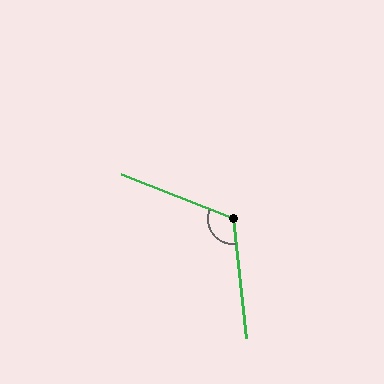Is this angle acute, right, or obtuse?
It is obtuse.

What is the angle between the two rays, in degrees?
Approximately 118 degrees.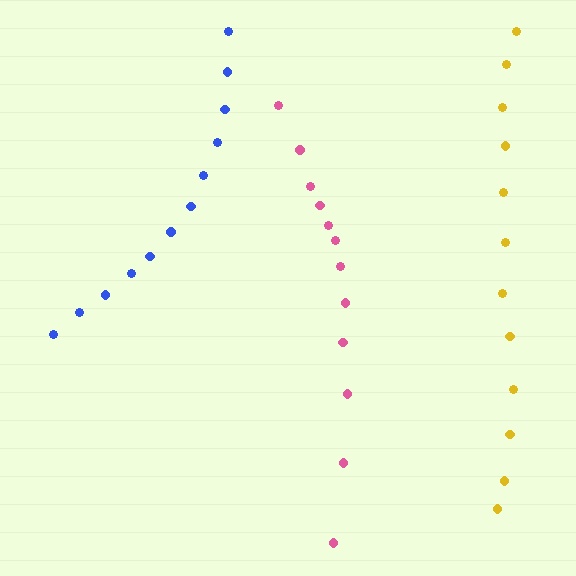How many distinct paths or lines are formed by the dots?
There are 3 distinct paths.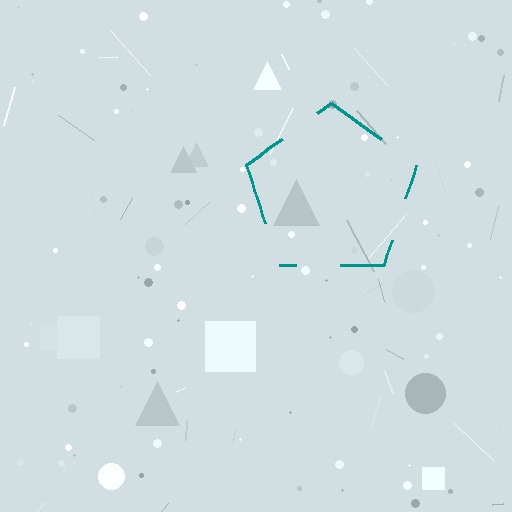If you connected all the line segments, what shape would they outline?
They would outline a pentagon.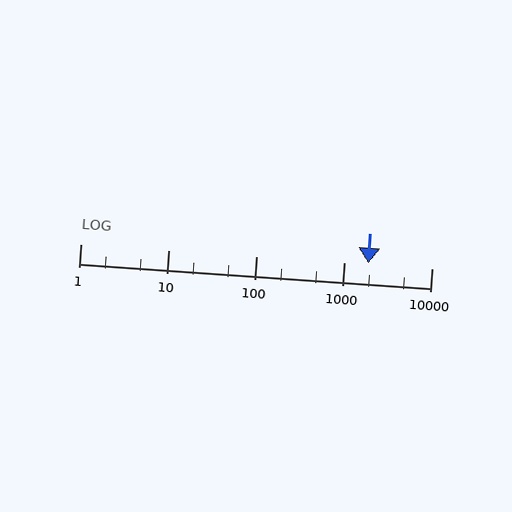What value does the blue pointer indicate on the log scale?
The pointer indicates approximately 1900.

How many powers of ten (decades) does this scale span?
The scale spans 4 decades, from 1 to 10000.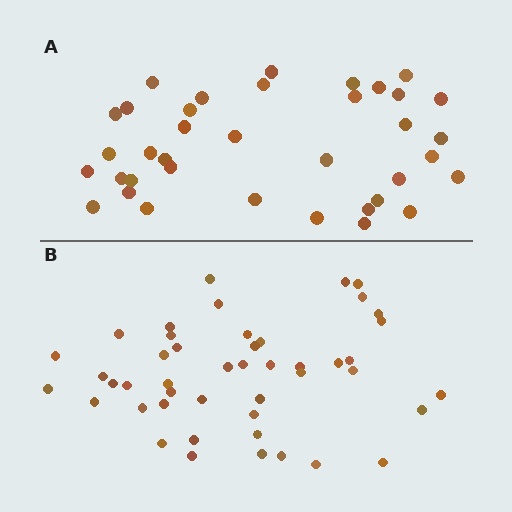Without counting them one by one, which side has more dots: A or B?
Region B (the bottom region) has more dots.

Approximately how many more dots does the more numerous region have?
Region B has roughly 8 or so more dots than region A.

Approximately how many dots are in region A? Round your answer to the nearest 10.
About 40 dots. (The exact count is 37, which rounds to 40.)